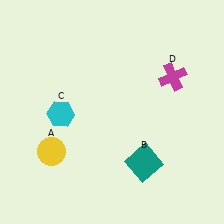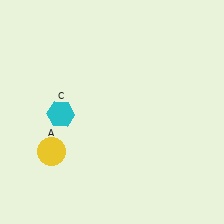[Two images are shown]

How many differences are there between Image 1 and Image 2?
There are 2 differences between the two images.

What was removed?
The teal square (B), the magenta cross (D) were removed in Image 2.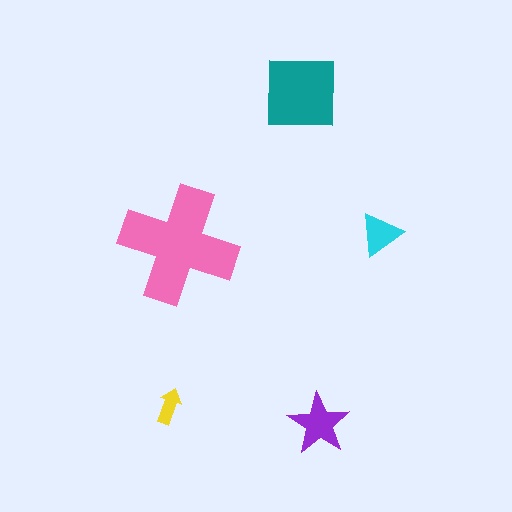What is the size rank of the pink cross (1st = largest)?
1st.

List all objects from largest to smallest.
The pink cross, the teal square, the purple star, the cyan triangle, the yellow arrow.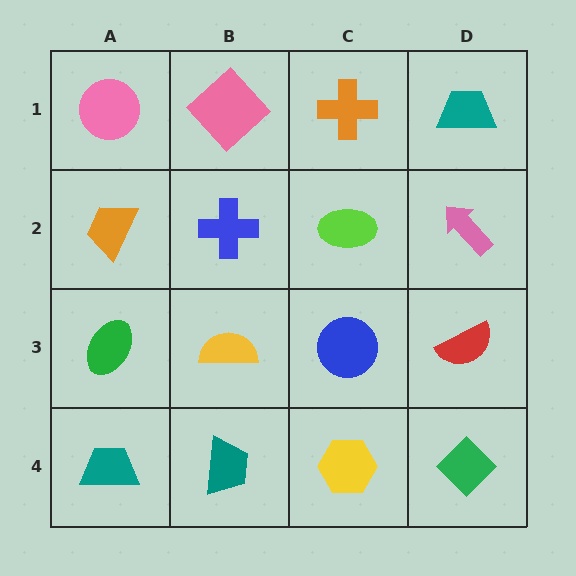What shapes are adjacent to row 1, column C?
A lime ellipse (row 2, column C), a pink diamond (row 1, column B), a teal trapezoid (row 1, column D).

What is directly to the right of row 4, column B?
A yellow hexagon.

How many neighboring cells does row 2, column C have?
4.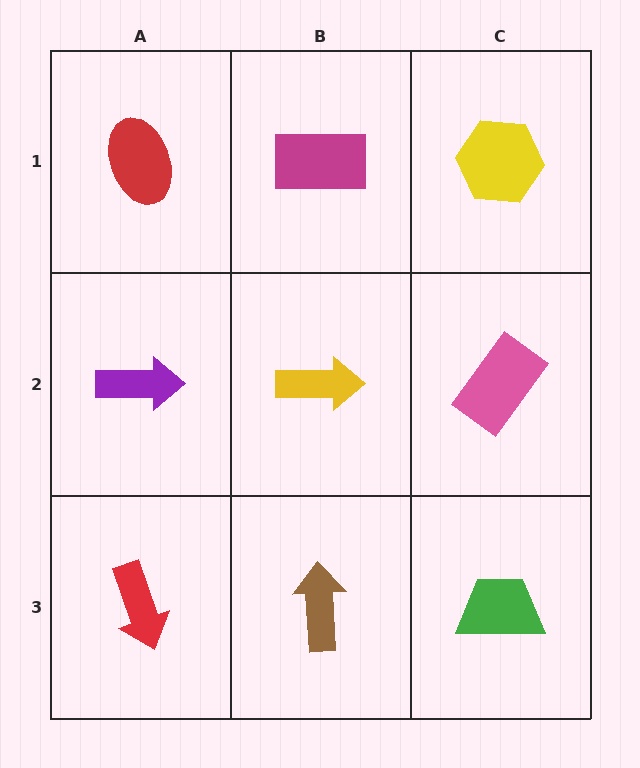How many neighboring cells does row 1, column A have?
2.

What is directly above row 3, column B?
A yellow arrow.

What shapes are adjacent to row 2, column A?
A red ellipse (row 1, column A), a red arrow (row 3, column A), a yellow arrow (row 2, column B).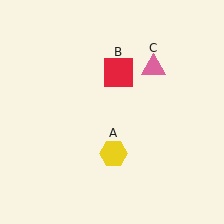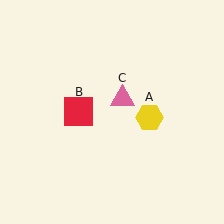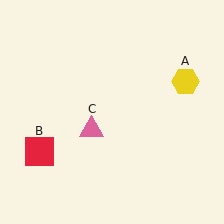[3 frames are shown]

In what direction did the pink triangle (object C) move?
The pink triangle (object C) moved down and to the left.